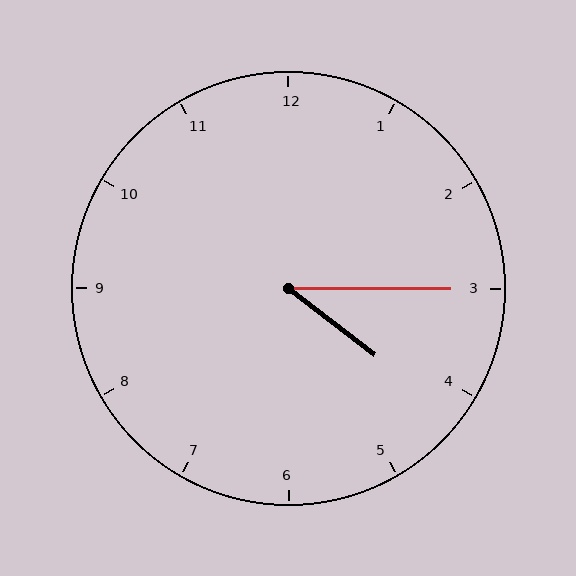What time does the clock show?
4:15.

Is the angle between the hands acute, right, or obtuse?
It is acute.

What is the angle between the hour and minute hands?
Approximately 38 degrees.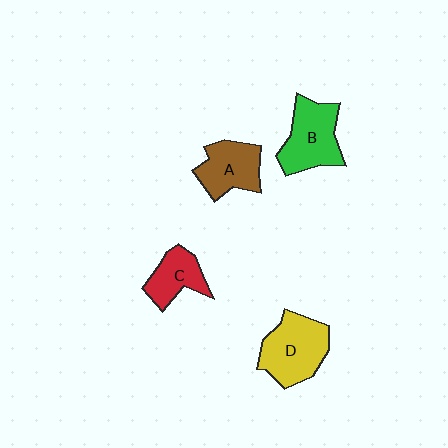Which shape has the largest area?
Shape D (yellow).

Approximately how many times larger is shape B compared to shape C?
Approximately 1.5 times.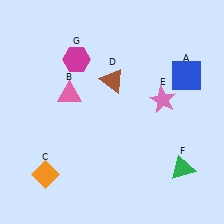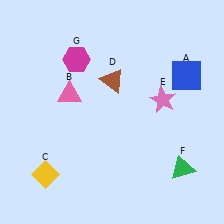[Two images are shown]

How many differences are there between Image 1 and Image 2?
There is 1 difference between the two images.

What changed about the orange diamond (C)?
In Image 1, C is orange. In Image 2, it changed to yellow.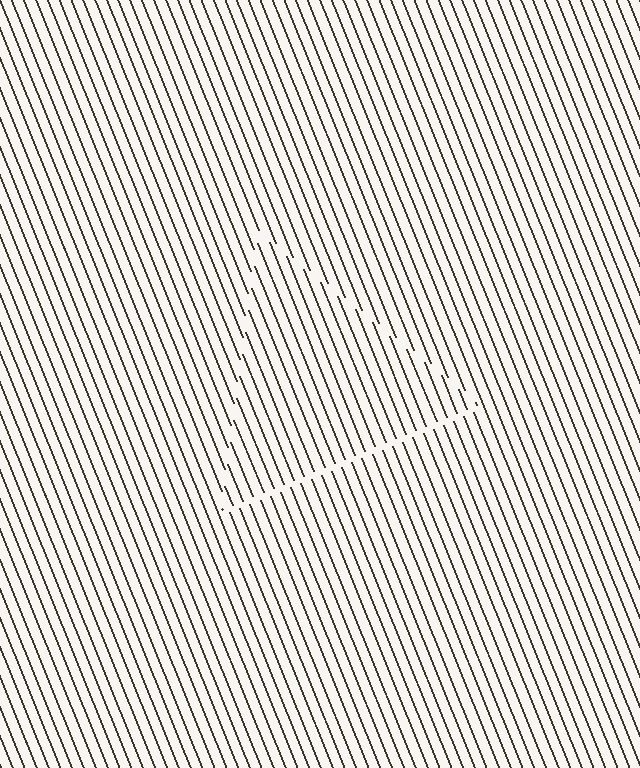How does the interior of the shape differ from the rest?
The interior of the shape contains the same grating, shifted by half a period — the contour is defined by the phase discontinuity where line-ends from the inner and outer gratings abut.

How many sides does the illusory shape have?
3 sides — the line-ends trace a triangle.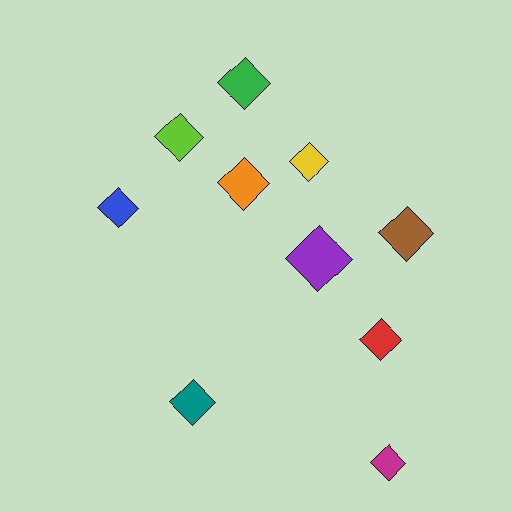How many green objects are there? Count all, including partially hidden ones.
There is 1 green object.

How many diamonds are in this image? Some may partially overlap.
There are 10 diamonds.